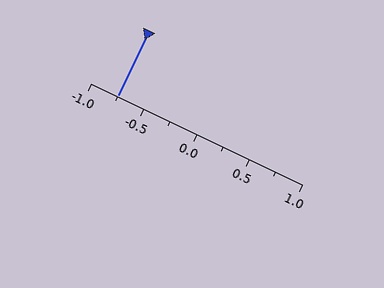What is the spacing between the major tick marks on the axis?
The major ticks are spaced 0.5 apart.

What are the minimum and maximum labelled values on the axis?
The axis runs from -1.0 to 1.0.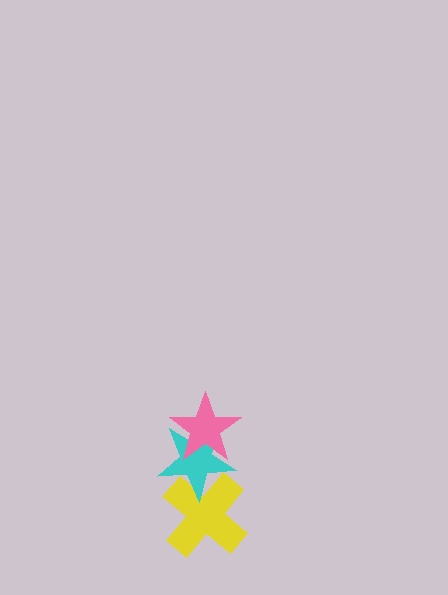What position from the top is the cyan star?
The cyan star is 2nd from the top.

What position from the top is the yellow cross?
The yellow cross is 3rd from the top.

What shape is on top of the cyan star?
The pink star is on top of the cyan star.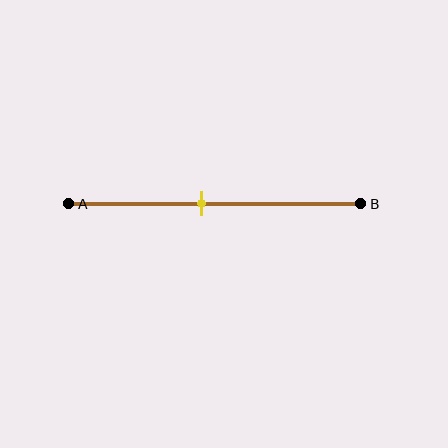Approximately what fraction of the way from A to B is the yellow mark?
The yellow mark is approximately 45% of the way from A to B.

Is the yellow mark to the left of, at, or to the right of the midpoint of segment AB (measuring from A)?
The yellow mark is to the left of the midpoint of segment AB.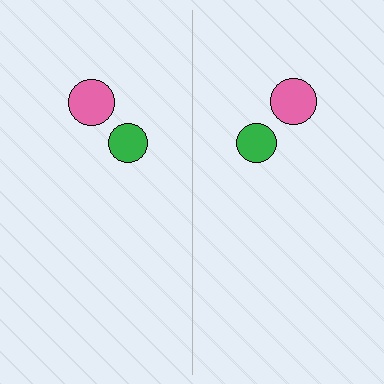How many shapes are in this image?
There are 4 shapes in this image.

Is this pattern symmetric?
Yes, this pattern has bilateral (reflection) symmetry.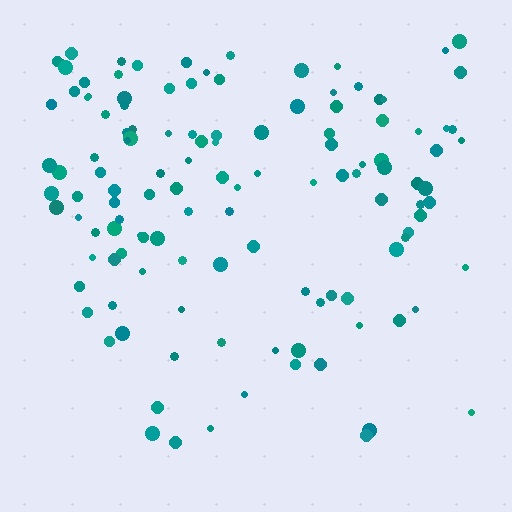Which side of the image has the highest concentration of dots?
The top.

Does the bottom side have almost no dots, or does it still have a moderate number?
Still a moderate number, just noticeably fewer than the top.